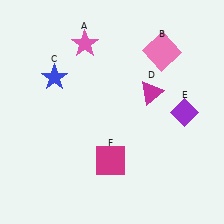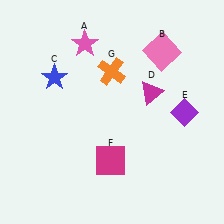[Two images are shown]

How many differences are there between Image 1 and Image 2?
There is 1 difference between the two images.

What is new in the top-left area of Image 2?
An orange cross (G) was added in the top-left area of Image 2.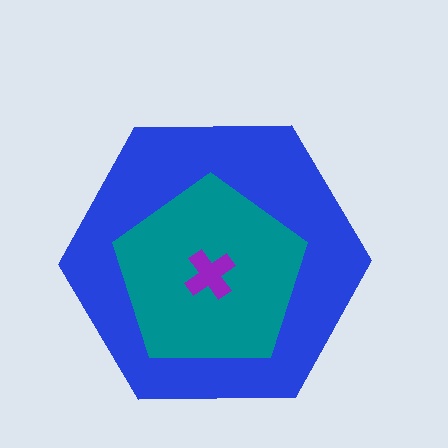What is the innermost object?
The purple cross.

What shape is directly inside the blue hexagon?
The teal pentagon.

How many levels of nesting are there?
3.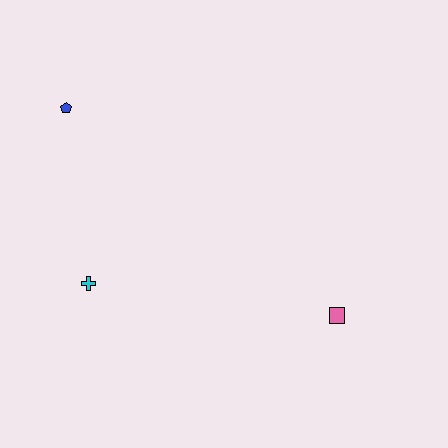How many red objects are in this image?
There are no red objects.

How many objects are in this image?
There are 3 objects.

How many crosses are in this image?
There is 1 cross.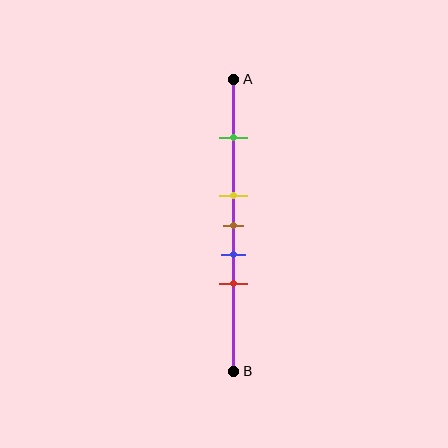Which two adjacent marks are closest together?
The yellow and brown marks are the closest adjacent pair.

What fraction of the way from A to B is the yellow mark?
The yellow mark is approximately 40% (0.4) of the way from A to B.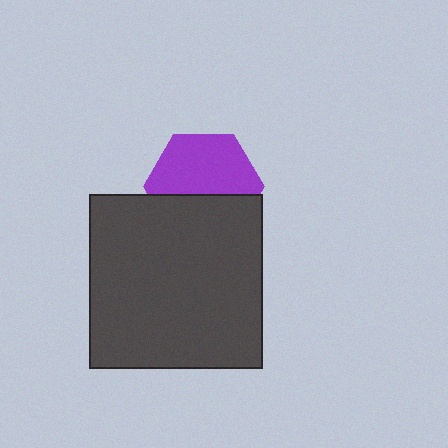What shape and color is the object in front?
The object in front is a dark gray square.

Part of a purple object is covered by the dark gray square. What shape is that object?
It is a hexagon.